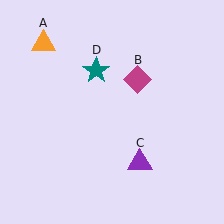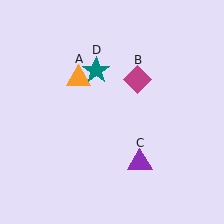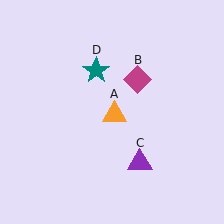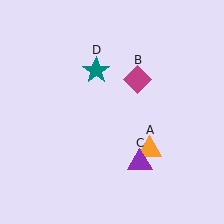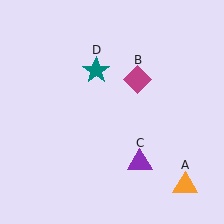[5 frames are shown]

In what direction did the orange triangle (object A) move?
The orange triangle (object A) moved down and to the right.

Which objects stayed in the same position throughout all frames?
Magenta diamond (object B) and purple triangle (object C) and teal star (object D) remained stationary.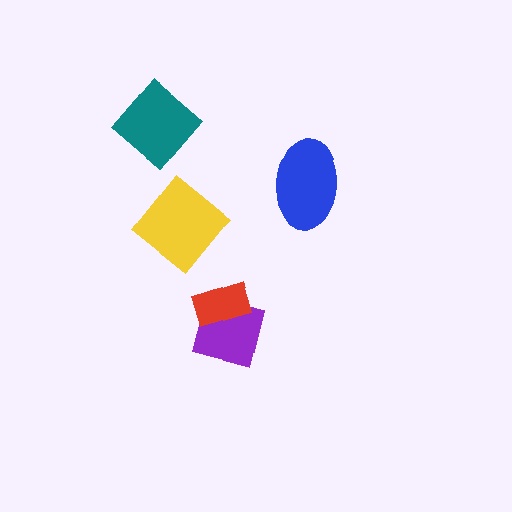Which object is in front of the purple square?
The red rectangle is in front of the purple square.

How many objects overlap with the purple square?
1 object overlaps with the purple square.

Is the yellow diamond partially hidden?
No, no other shape covers it.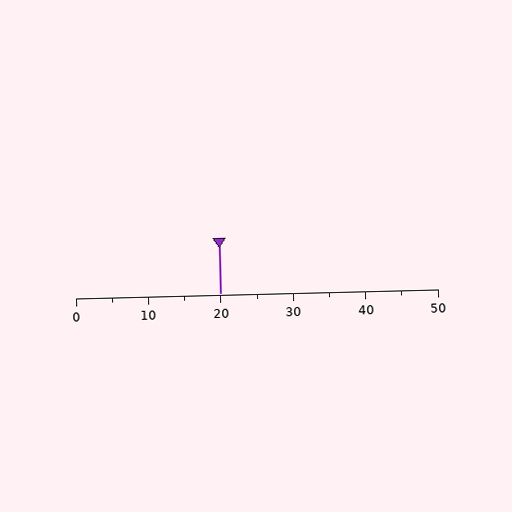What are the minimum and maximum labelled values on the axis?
The axis runs from 0 to 50.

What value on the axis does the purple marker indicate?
The marker indicates approximately 20.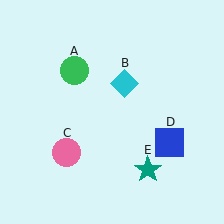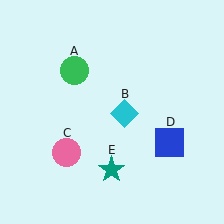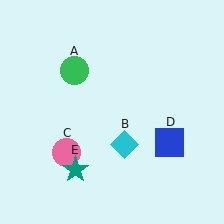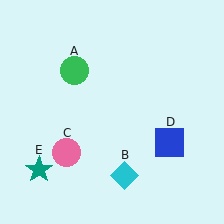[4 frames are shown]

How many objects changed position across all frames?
2 objects changed position: cyan diamond (object B), teal star (object E).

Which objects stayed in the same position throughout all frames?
Green circle (object A) and pink circle (object C) and blue square (object D) remained stationary.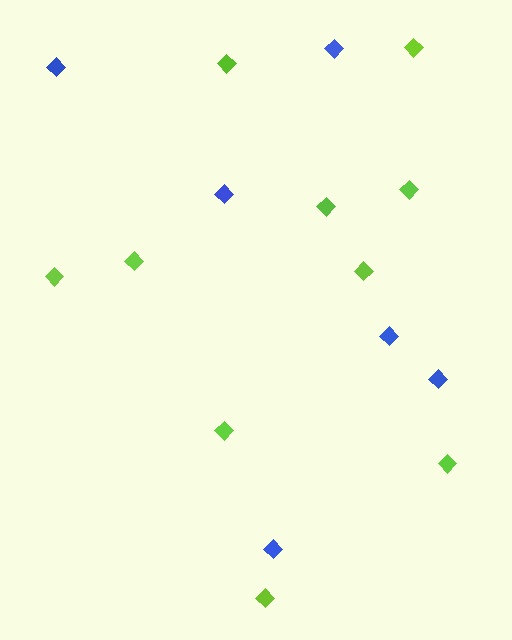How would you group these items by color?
There are 2 groups: one group of lime diamonds (10) and one group of blue diamonds (6).